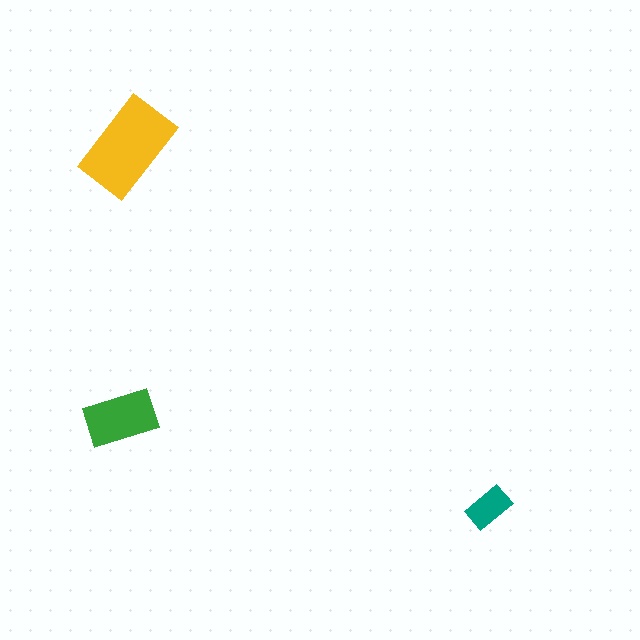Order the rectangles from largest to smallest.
the yellow one, the green one, the teal one.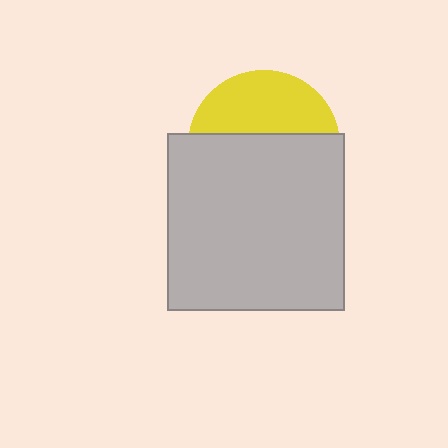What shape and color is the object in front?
The object in front is a light gray square.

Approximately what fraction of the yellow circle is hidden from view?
Roughly 60% of the yellow circle is hidden behind the light gray square.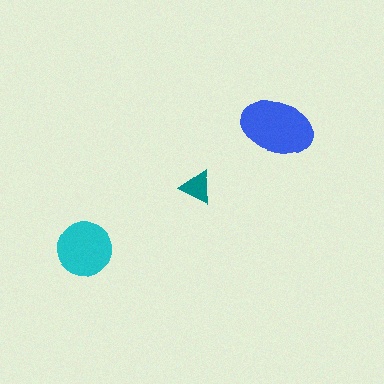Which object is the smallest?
The teal triangle.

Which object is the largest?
The blue ellipse.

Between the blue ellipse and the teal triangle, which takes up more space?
The blue ellipse.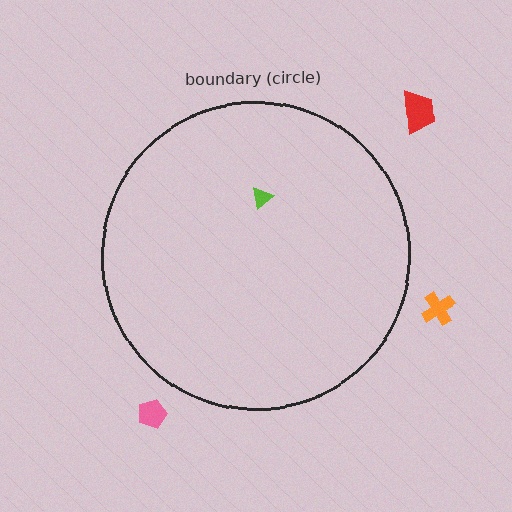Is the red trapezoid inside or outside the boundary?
Outside.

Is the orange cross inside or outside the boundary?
Outside.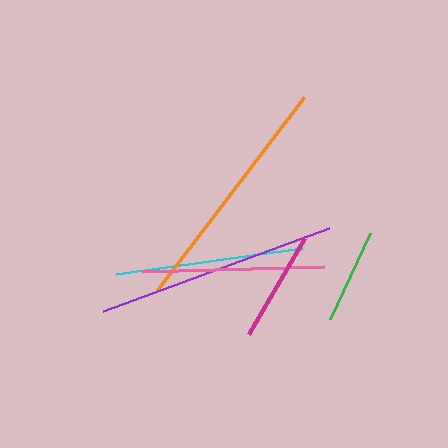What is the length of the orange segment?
The orange segment is approximately 243 pixels long.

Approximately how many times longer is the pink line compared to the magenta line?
The pink line is approximately 1.6 times the length of the magenta line.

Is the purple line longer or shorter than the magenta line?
The purple line is longer than the magenta line.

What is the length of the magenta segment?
The magenta segment is approximately 111 pixels long.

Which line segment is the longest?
The orange line is the longest at approximately 243 pixels.